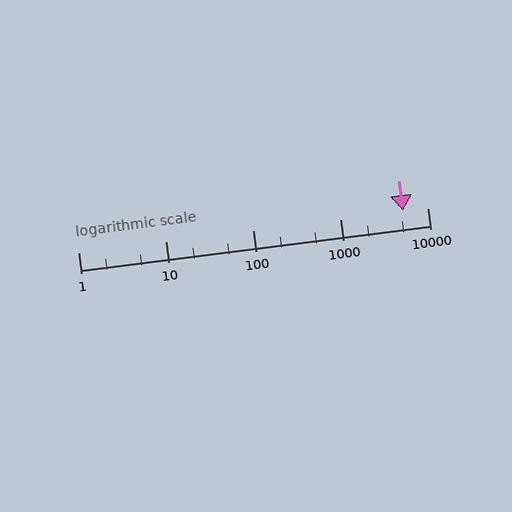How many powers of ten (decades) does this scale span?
The scale spans 4 decades, from 1 to 10000.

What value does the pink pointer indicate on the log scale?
The pointer indicates approximately 5200.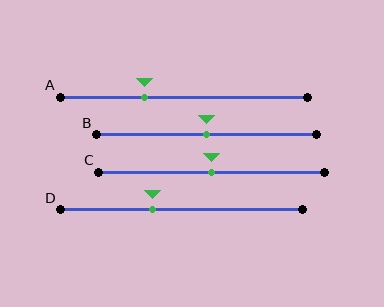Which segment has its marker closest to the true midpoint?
Segment B has its marker closest to the true midpoint.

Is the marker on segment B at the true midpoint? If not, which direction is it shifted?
Yes, the marker on segment B is at the true midpoint.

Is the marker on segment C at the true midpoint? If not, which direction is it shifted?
Yes, the marker on segment C is at the true midpoint.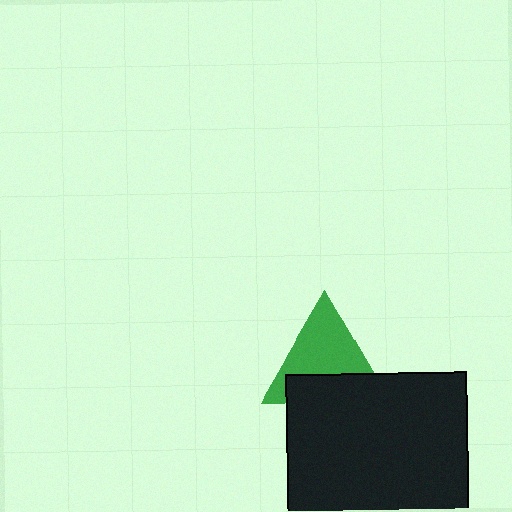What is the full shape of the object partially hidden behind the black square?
The partially hidden object is a green triangle.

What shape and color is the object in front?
The object in front is a black square.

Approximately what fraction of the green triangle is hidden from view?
Roughly 37% of the green triangle is hidden behind the black square.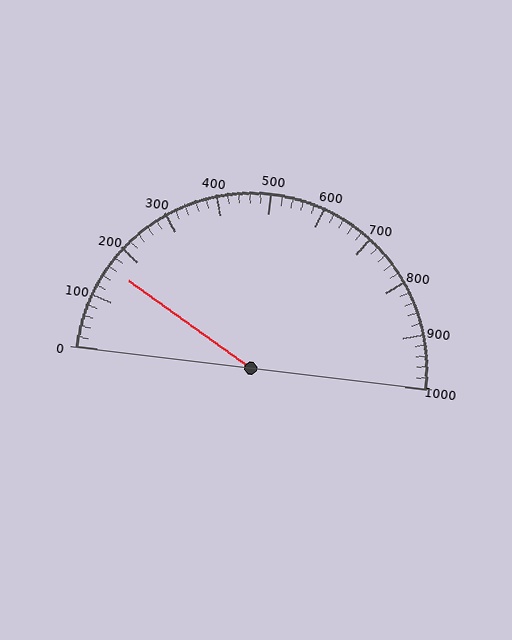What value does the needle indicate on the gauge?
The needle indicates approximately 160.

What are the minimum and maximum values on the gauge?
The gauge ranges from 0 to 1000.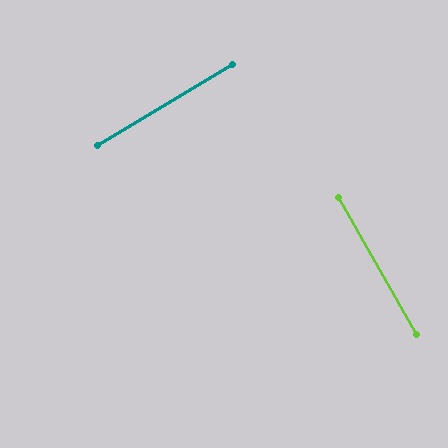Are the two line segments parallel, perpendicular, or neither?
Perpendicular — they meet at approximately 89°.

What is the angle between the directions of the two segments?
Approximately 89 degrees.